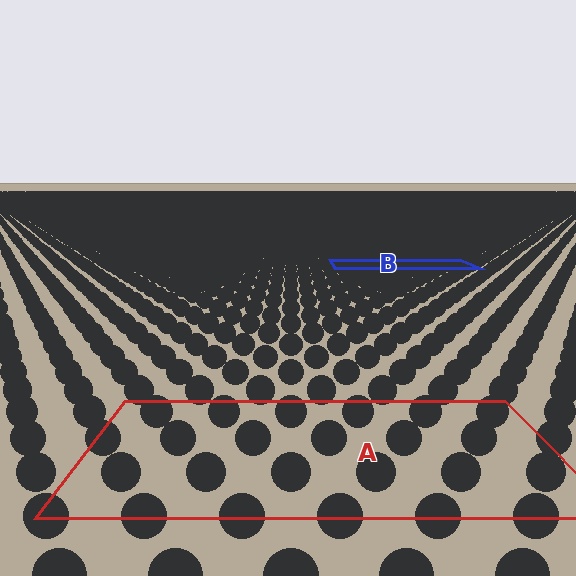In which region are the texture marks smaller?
The texture marks are smaller in region B, because it is farther away.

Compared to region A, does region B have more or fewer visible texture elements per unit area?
Region B has more texture elements per unit area — they are packed more densely because it is farther away.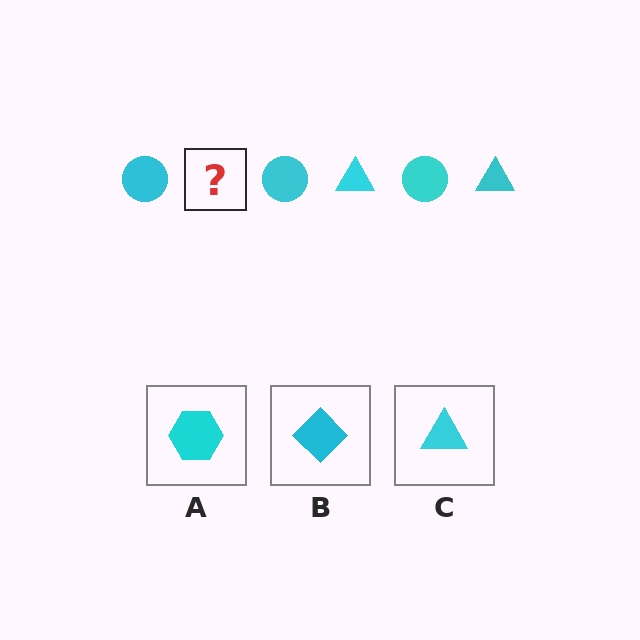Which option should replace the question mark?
Option C.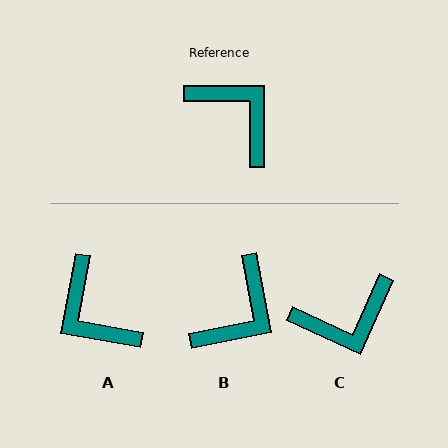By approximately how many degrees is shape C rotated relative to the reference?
Approximately 115 degrees clockwise.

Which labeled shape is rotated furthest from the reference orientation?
A, about 170 degrees away.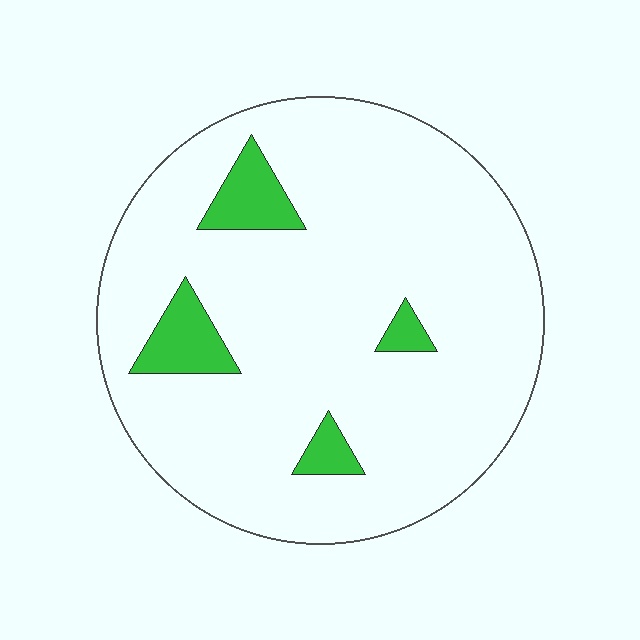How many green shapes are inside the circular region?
4.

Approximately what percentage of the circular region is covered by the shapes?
Approximately 10%.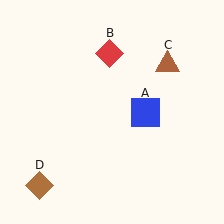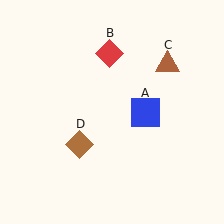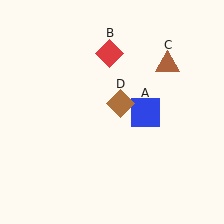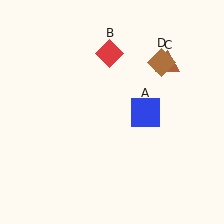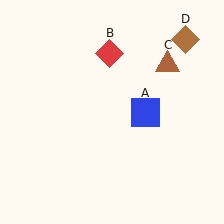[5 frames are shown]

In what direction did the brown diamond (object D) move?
The brown diamond (object D) moved up and to the right.